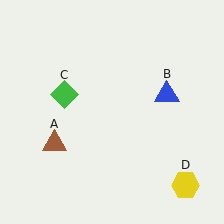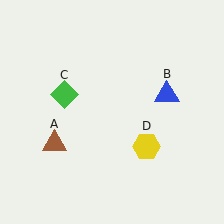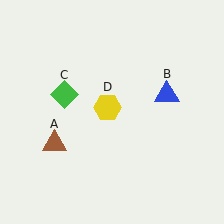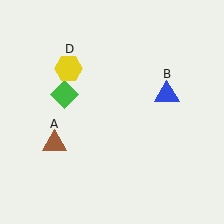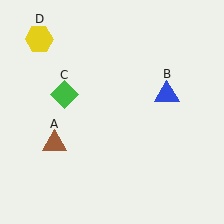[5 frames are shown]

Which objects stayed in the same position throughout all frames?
Brown triangle (object A) and blue triangle (object B) and green diamond (object C) remained stationary.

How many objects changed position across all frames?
1 object changed position: yellow hexagon (object D).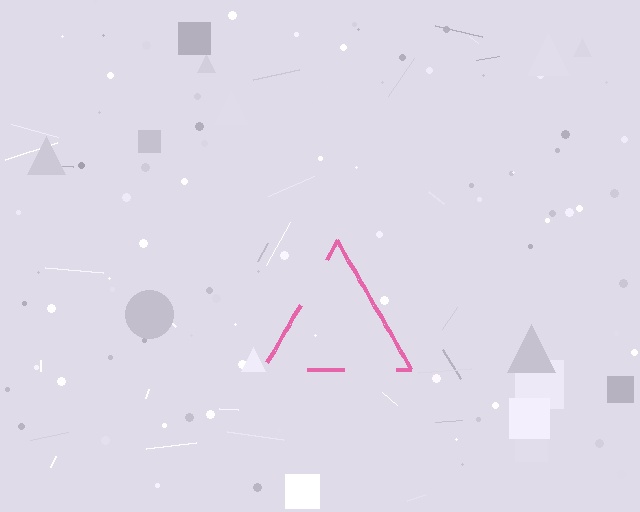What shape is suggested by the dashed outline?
The dashed outline suggests a triangle.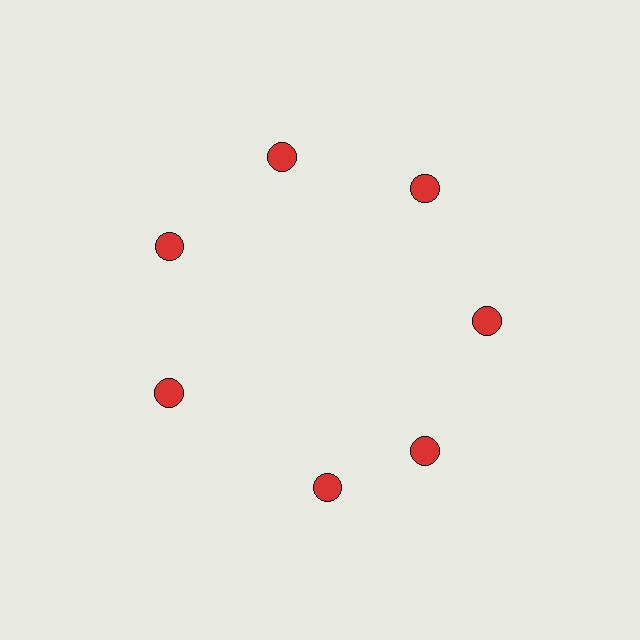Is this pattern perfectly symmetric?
No. The 7 red circles are arranged in a ring, but one element near the 6 o'clock position is rotated out of alignment along the ring, breaking the 7-fold rotational symmetry.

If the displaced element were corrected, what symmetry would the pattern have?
It would have 7-fold rotational symmetry — the pattern would map onto itself every 51 degrees.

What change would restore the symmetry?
The symmetry would be restored by rotating it back into even spacing with its neighbors so that all 7 circles sit at equal angles and equal distance from the center.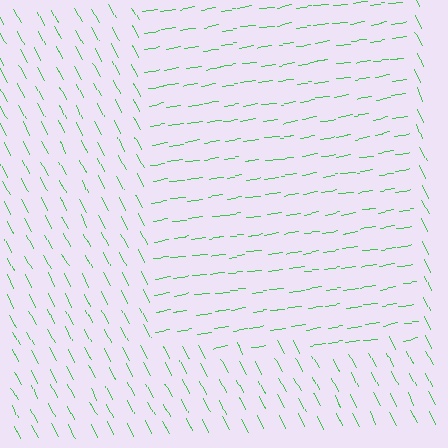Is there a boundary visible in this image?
Yes, there is a texture boundary formed by a change in line orientation.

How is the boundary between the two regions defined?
The boundary is defined purely by a change in line orientation (approximately 71 degrees difference). All lines are the same color and thickness.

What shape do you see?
I see a rectangle.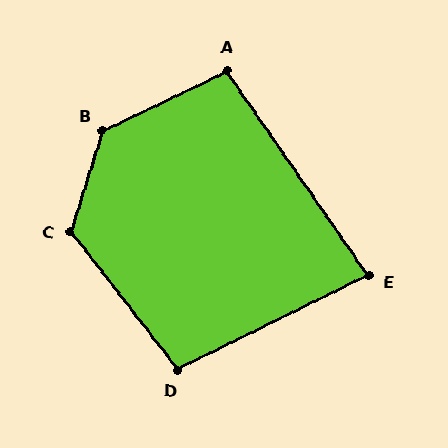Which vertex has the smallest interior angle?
E, at approximately 82 degrees.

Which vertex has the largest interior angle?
B, at approximately 133 degrees.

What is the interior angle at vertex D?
Approximately 101 degrees (obtuse).